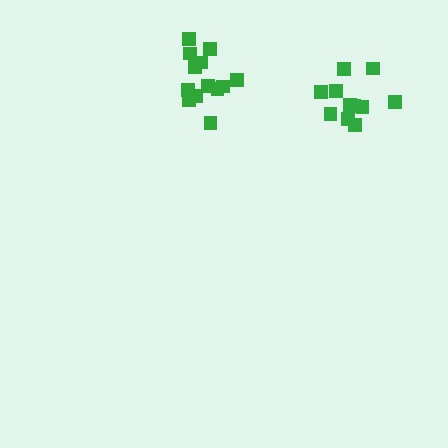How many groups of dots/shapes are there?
There are 2 groups.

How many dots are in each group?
Group 1: 11 dots, Group 2: 13 dots (24 total).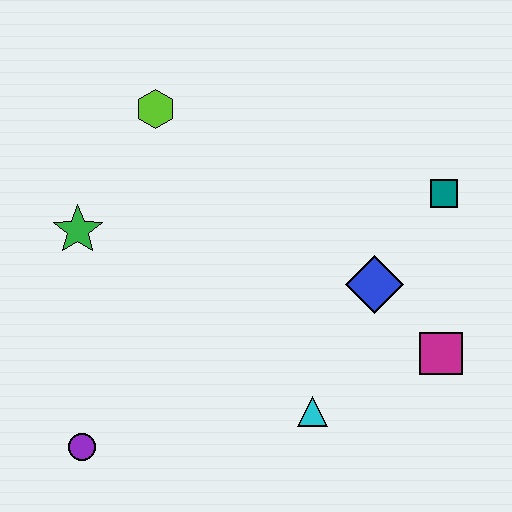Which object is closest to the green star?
The lime hexagon is closest to the green star.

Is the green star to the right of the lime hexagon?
No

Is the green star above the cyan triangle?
Yes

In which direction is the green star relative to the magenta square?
The green star is to the left of the magenta square.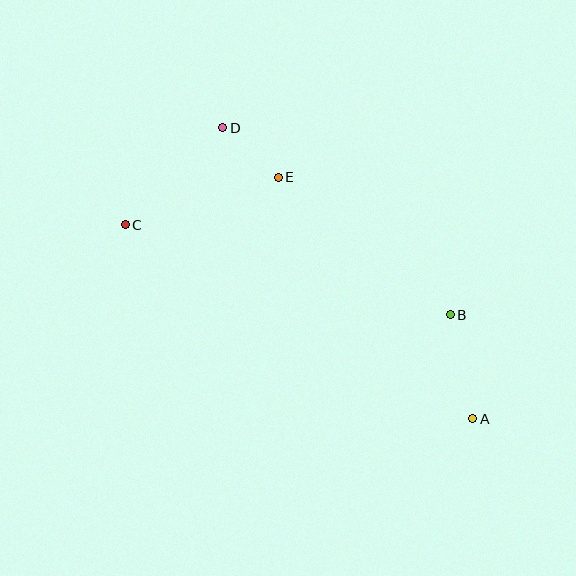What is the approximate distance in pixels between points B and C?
The distance between B and C is approximately 337 pixels.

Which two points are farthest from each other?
Points A and C are farthest from each other.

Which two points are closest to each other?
Points D and E are closest to each other.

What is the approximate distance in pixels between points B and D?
The distance between B and D is approximately 294 pixels.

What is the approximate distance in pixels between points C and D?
The distance between C and D is approximately 138 pixels.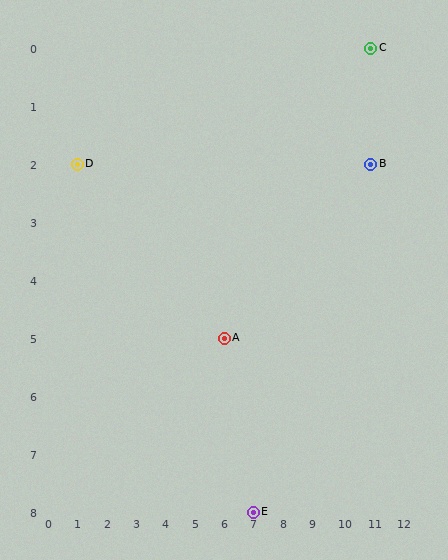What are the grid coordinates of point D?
Point D is at grid coordinates (1, 2).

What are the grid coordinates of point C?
Point C is at grid coordinates (11, 0).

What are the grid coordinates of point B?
Point B is at grid coordinates (11, 2).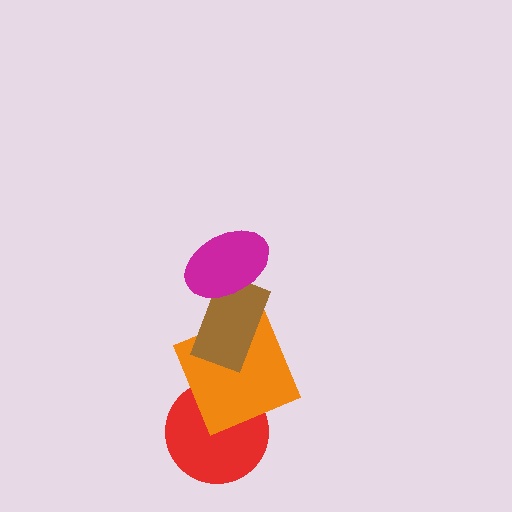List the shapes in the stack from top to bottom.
From top to bottom: the magenta ellipse, the brown rectangle, the orange square, the red circle.